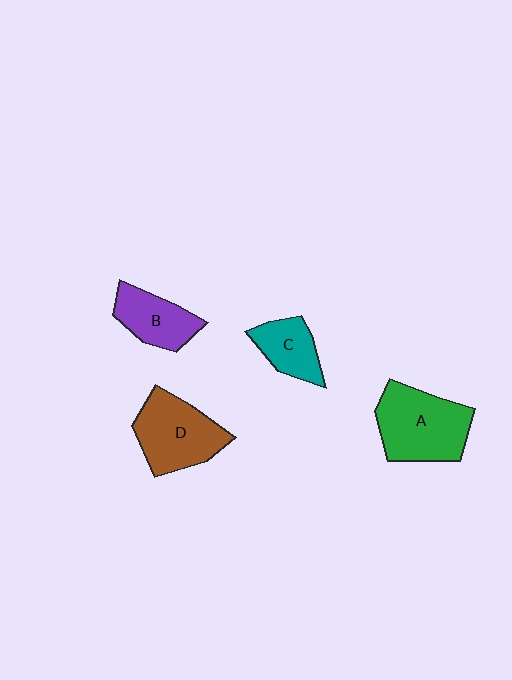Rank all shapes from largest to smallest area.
From largest to smallest: A (green), D (brown), B (purple), C (teal).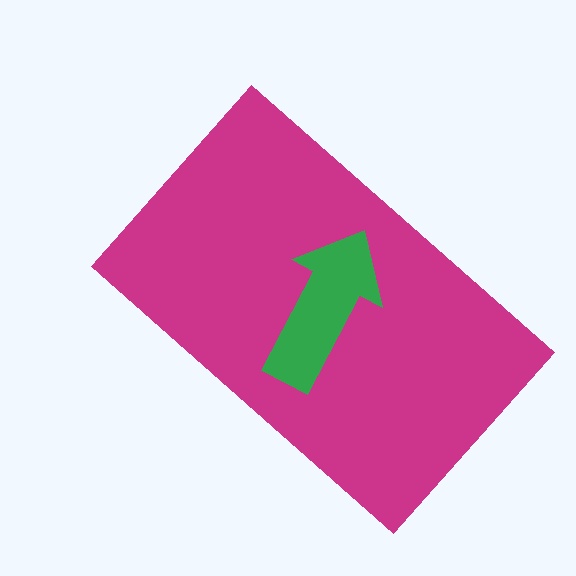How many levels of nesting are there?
2.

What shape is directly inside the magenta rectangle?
The green arrow.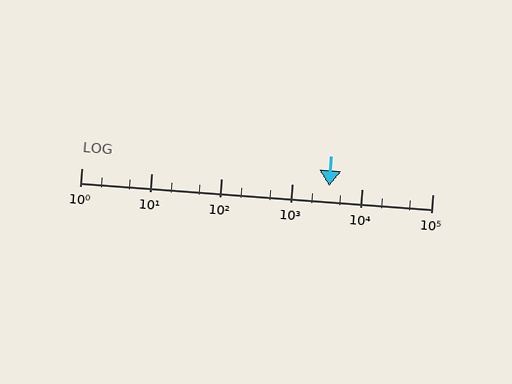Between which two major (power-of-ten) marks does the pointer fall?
The pointer is between 1000 and 10000.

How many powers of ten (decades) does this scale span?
The scale spans 5 decades, from 1 to 100000.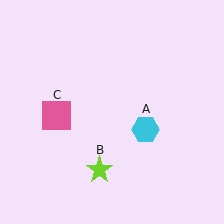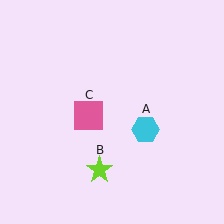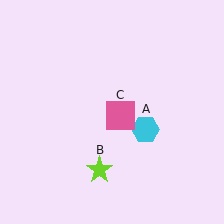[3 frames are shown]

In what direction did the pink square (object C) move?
The pink square (object C) moved right.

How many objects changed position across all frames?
1 object changed position: pink square (object C).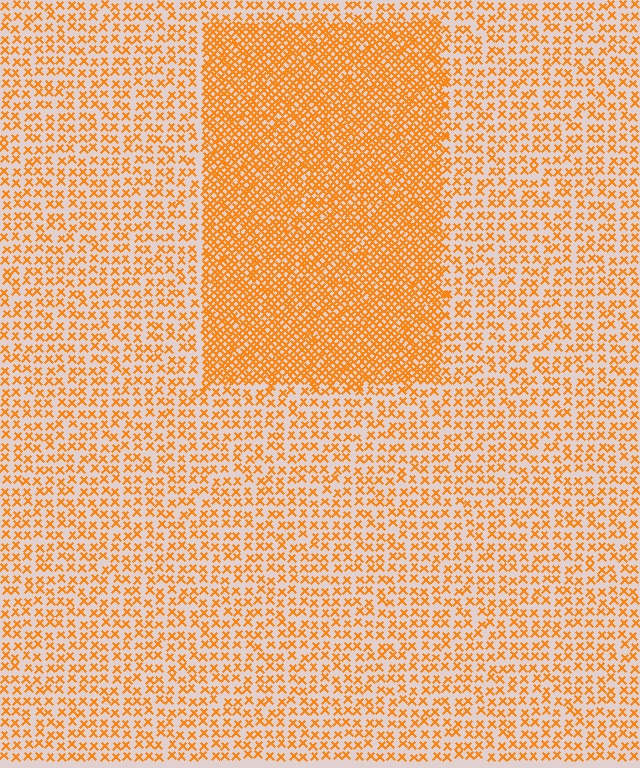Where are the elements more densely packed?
The elements are more densely packed inside the rectangle boundary.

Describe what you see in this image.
The image contains small orange elements arranged at two different densities. A rectangle-shaped region is visible where the elements are more densely packed than the surrounding area.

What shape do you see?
I see a rectangle.